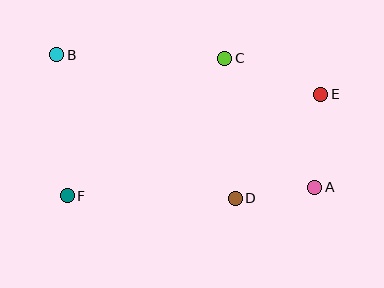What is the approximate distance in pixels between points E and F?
The distance between E and F is approximately 273 pixels.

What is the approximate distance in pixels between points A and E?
The distance between A and E is approximately 93 pixels.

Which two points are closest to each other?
Points A and D are closest to each other.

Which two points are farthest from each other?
Points A and B are farthest from each other.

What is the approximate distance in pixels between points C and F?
The distance between C and F is approximately 209 pixels.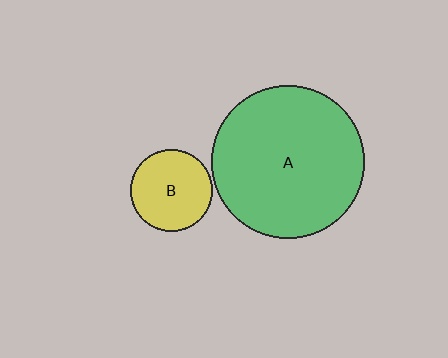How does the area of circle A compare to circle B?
Approximately 3.5 times.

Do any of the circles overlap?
No, none of the circles overlap.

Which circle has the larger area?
Circle A (green).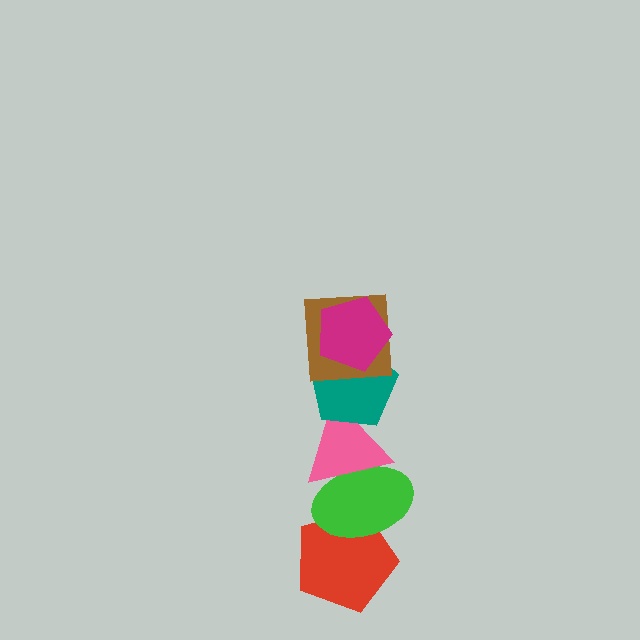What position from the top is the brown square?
The brown square is 2nd from the top.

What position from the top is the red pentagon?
The red pentagon is 6th from the top.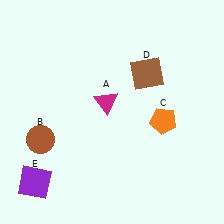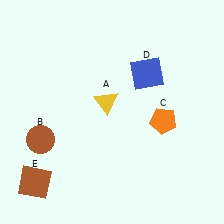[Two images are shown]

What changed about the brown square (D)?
In Image 1, D is brown. In Image 2, it changed to blue.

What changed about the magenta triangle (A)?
In Image 1, A is magenta. In Image 2, it changed to yellow.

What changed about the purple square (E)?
In Image 1, E is purple. In Image 2, it changed to brown.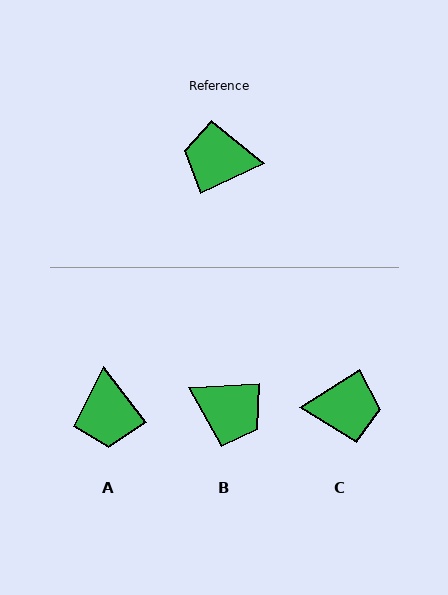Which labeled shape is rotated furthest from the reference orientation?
C, about 173 degrees away.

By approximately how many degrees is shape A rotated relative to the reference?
Approximately 102 degrees counter-clockwise.